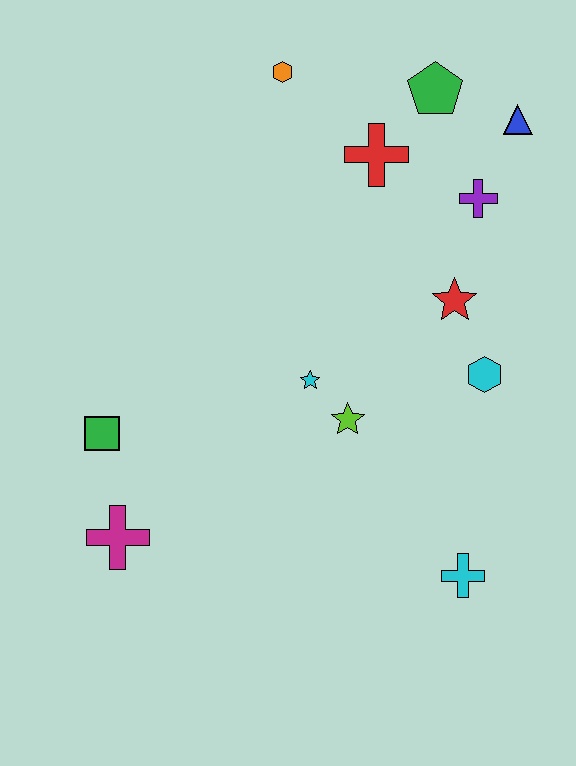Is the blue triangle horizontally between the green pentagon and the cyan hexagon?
No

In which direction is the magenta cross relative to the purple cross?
The magenta cross is to the left of the purple cross.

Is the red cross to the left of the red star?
Yes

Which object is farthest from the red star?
The magenta cross is farthest from the red star.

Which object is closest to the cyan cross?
The lime star is closest to the cyan cross.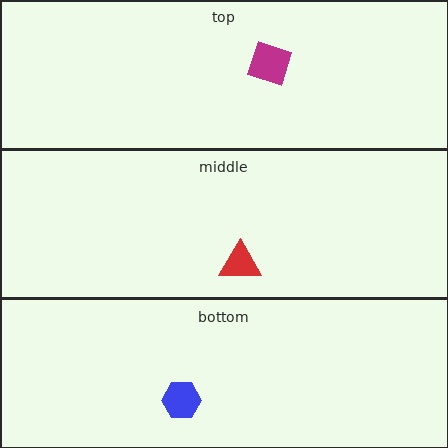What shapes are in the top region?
The magenta diamond.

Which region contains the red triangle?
The middle region.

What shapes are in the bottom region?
The blue hexagon.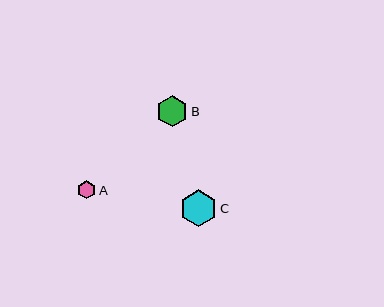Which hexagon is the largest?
Hexagon C is the largest with a size of approximately 36 pixels.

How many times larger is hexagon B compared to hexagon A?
Hexagon B is approximately 1.8 times the size of hexagon A.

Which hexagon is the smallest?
Hexagon A is the smallest with a size of approximately 18 pixels.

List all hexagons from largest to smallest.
From largest to smallest: C, B, A.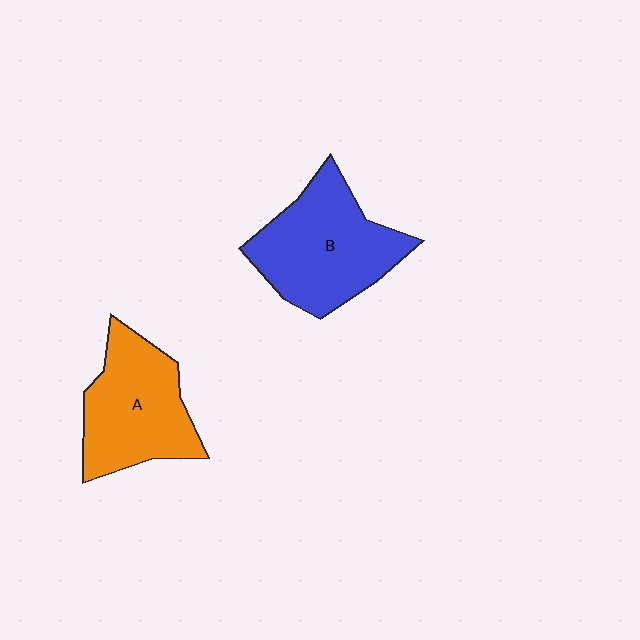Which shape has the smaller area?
Shape A (orange).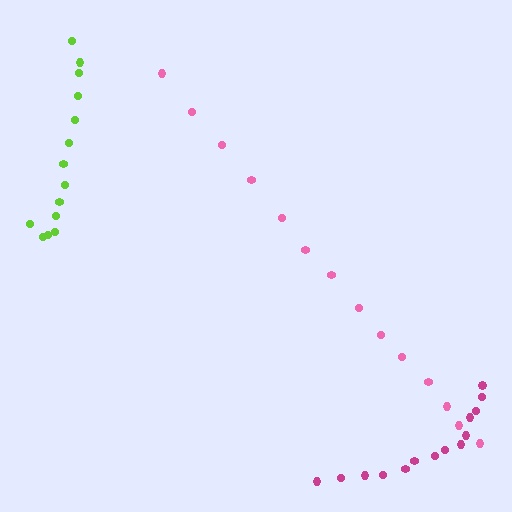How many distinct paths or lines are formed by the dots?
There are 3 distinct paths.